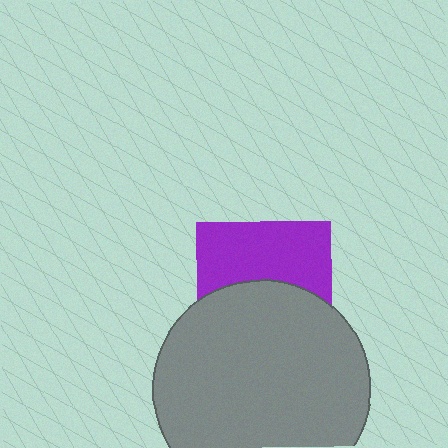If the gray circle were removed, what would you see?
You would see the complete purple square.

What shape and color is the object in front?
The object in front is a gray circle.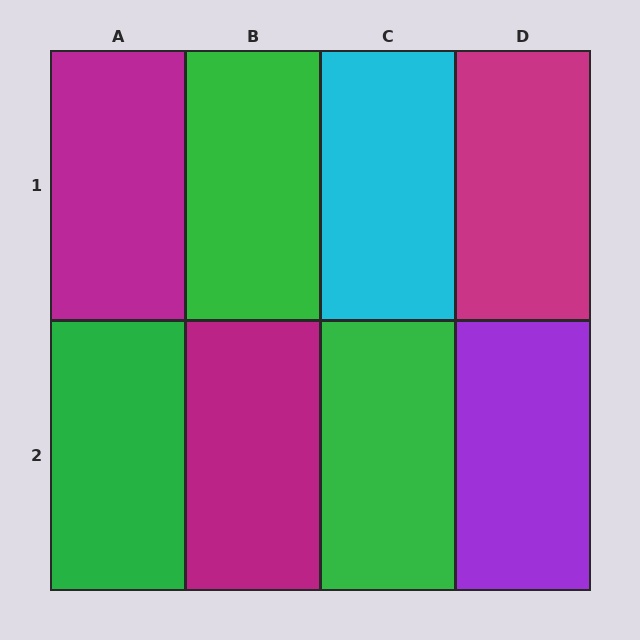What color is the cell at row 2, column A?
Green.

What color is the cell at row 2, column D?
Purple.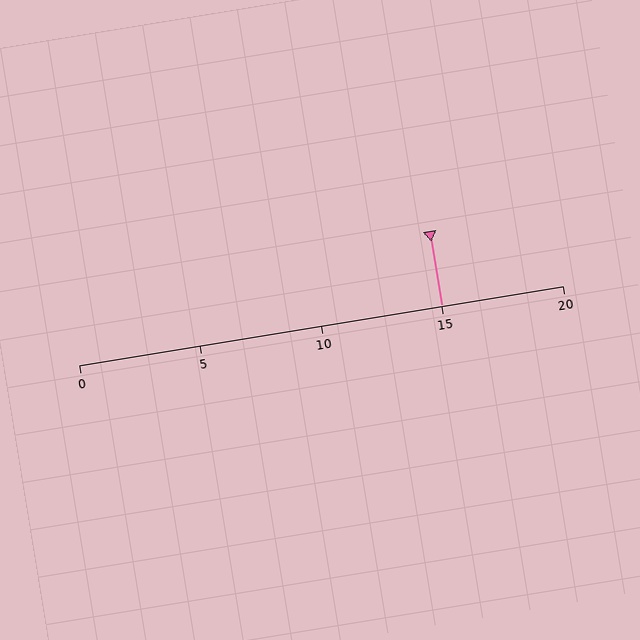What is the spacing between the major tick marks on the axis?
The major ticks are spaced 5 apart.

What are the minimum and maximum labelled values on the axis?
The axis runs from 0 to 20.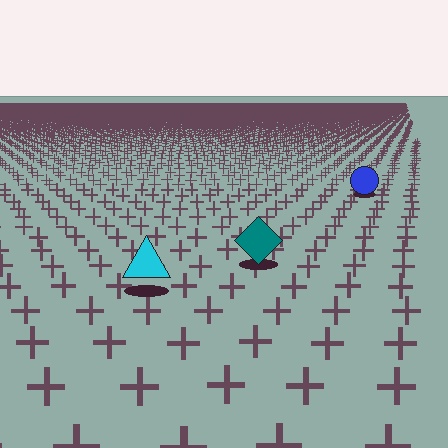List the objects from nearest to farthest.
From nearest to farthest: the cyan triangle, the teal diamond, the blue circle.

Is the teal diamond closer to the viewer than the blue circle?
Yes. The teal diamond is closer — you can tell from the texture gradient: the ground texture is coarser near it.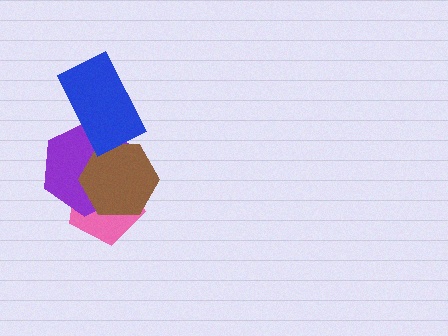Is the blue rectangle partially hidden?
No, no other shape covers it.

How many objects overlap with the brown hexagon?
2 objects overlap with the brown hexagon.